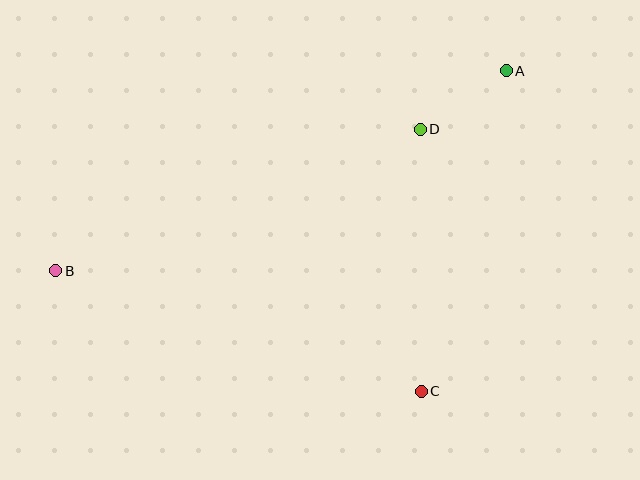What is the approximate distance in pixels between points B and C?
The distance between B and C is approximately 384 pixels.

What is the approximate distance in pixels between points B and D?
The distance between B and D is approximately 391 pixels.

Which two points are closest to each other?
Points A and D are closest to each other.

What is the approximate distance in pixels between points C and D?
The distance between C and D is approximately 262 pixels.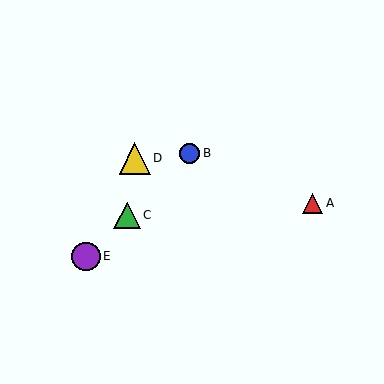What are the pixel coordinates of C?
Object C is at (127, 215).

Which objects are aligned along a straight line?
Objects B, C, E are aligned along a straight line.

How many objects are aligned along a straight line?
3 objects (B, C, E) are aligned along a straight line.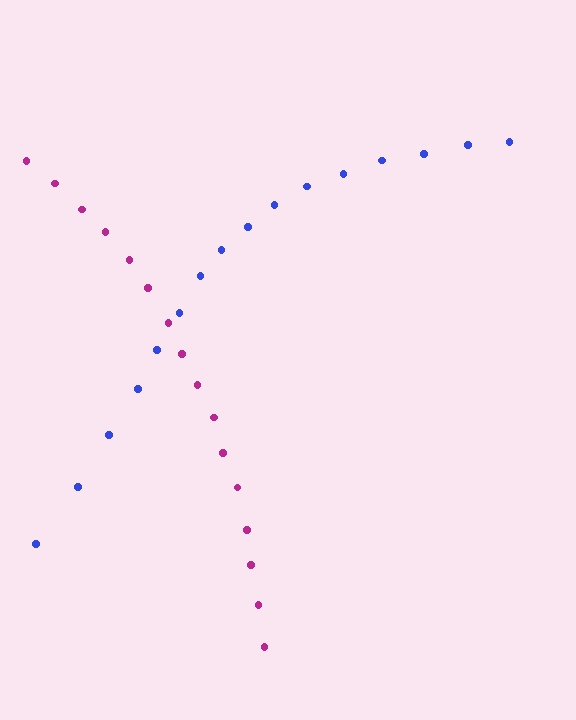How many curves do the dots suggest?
There are 2 distinct paths.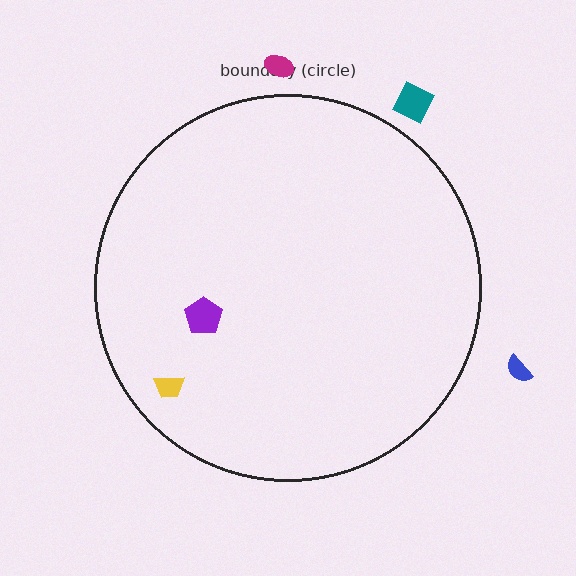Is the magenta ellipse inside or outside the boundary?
Outside.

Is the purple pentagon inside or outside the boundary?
Inside.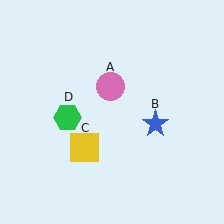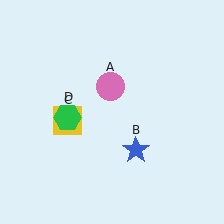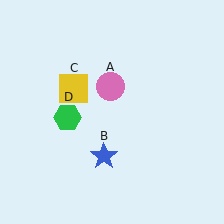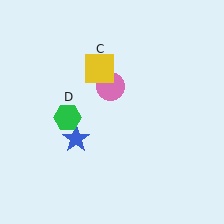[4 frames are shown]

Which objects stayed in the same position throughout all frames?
Pink circle (object A) and green hexagon (object D) remained stationary.